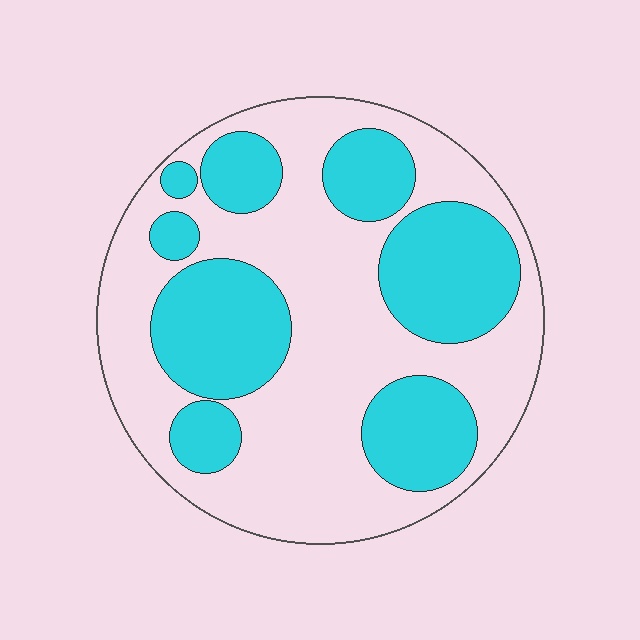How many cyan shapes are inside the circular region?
8.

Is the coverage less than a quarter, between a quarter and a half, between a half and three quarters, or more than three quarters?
Between a quarter and a half.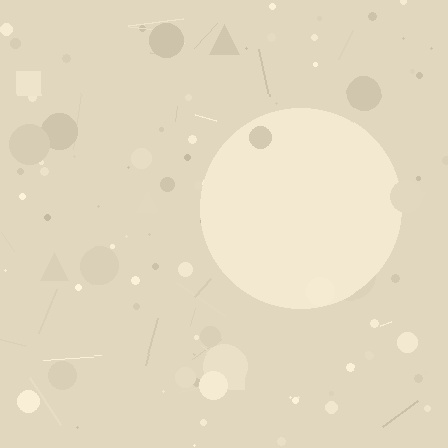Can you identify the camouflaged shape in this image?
The camouflaged shape is a circle.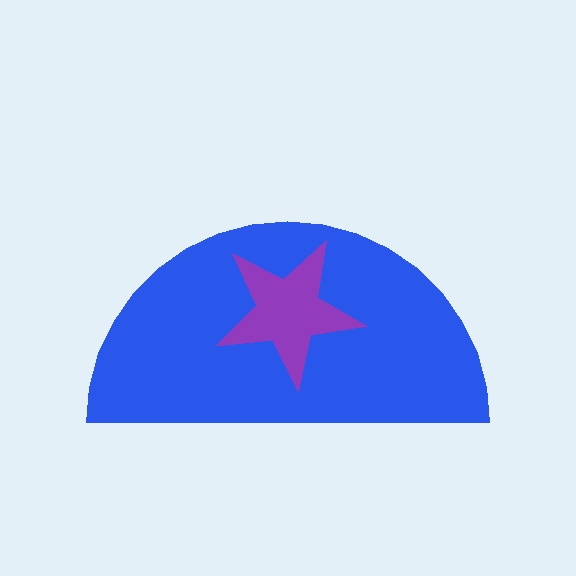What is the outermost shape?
The blue semicircle.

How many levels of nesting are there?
2.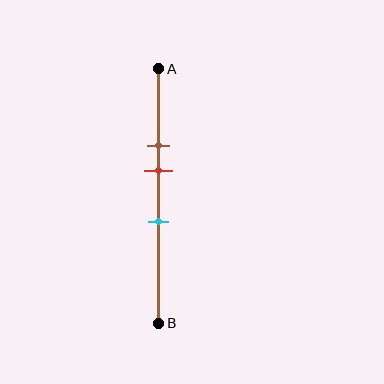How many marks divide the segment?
There are 3 marks dividing the segment.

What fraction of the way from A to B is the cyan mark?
The cyan mark is approximately 60% (0.6) of the way from A to B.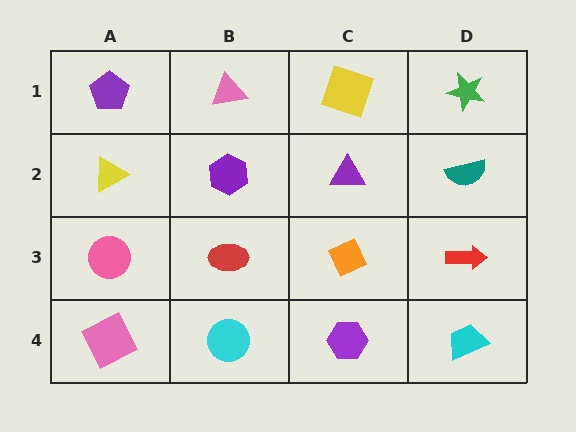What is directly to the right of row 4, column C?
A cyan trapezoid.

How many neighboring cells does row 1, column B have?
3.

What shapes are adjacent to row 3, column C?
A purple triangle (row 2, column C), a purple hexagon (row 4, column C), a red ellipse (row 3, column B), a red arrow (row 3, column D).